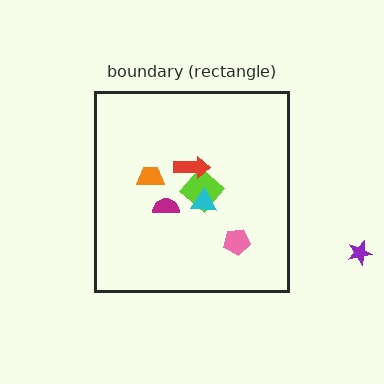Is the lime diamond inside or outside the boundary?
Inside.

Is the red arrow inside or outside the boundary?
Inside.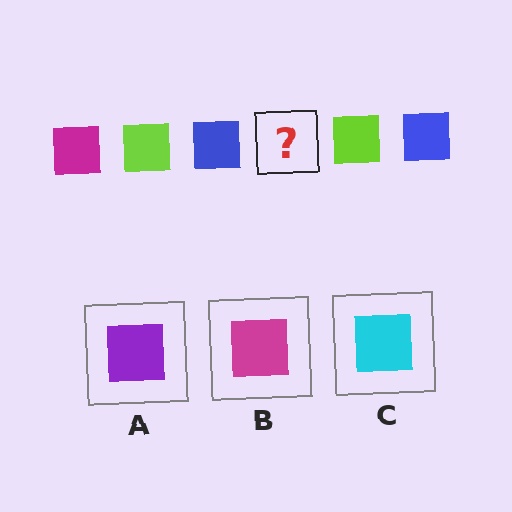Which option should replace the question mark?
Option B.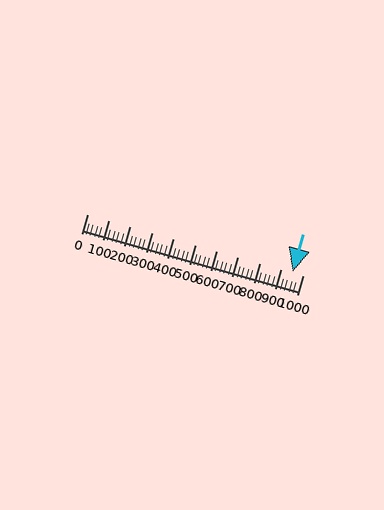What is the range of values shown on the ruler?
The ruler shows values from 0 to 1000.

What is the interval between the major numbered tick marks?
The major tick marks are spaced 100 units apart.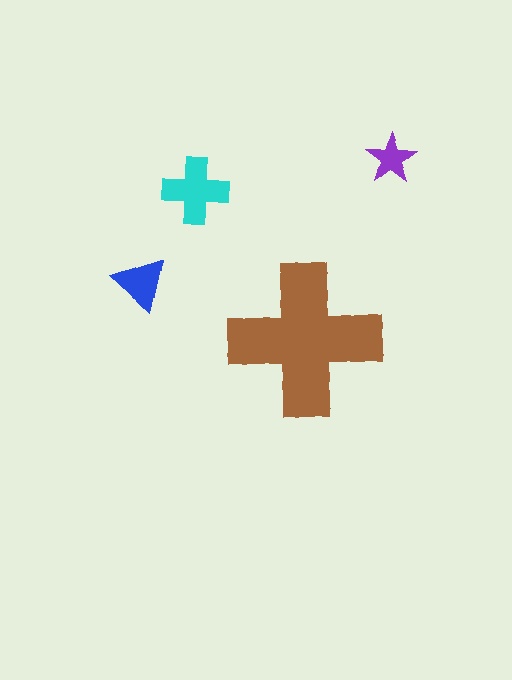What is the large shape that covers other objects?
A brown cross.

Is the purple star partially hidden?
No, the purple star is fully visible.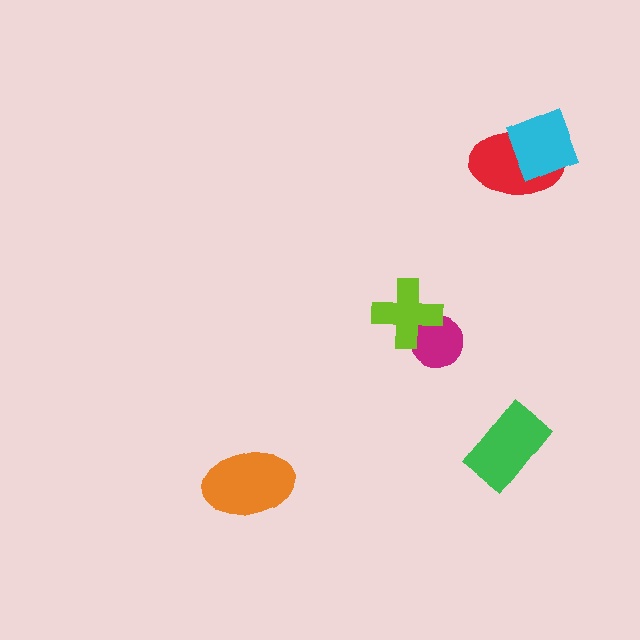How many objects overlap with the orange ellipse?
0 objects overlap with the orange ellipse.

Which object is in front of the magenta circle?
The lime cross is in front of the magenta circle.